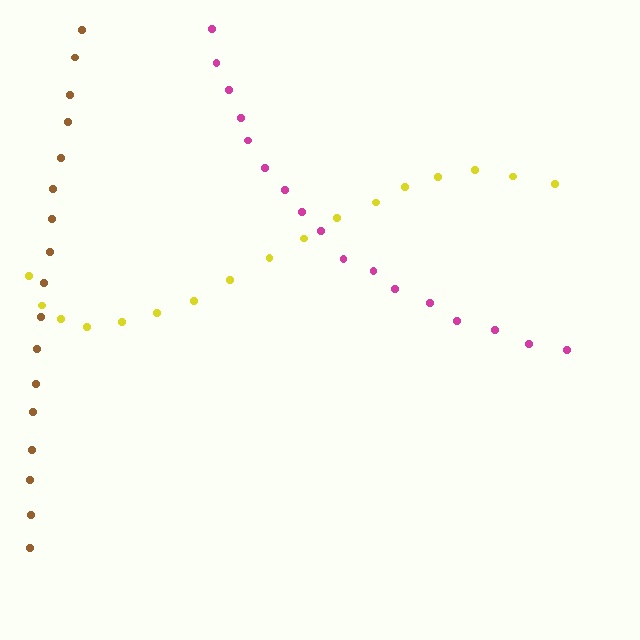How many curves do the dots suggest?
There are 3 distinct paths.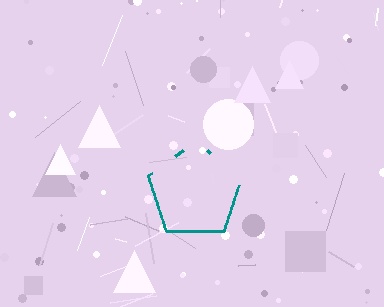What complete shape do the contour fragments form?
The contour fragments form a pentagon.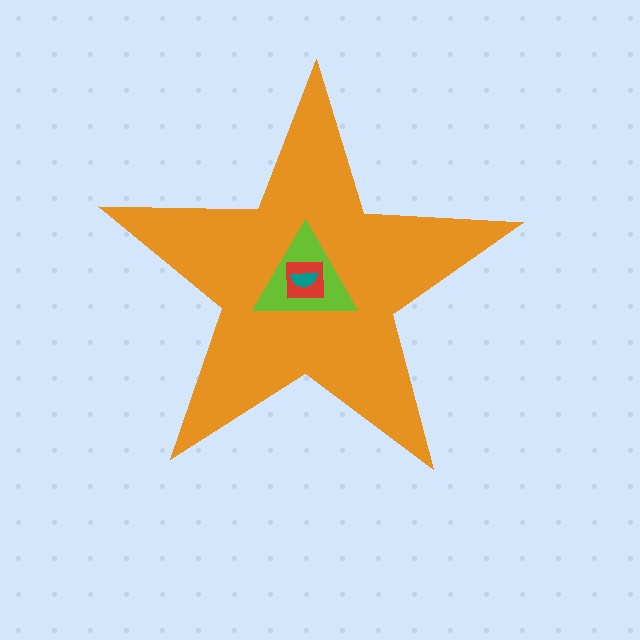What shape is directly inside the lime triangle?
The red square.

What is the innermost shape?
The teal semicircle.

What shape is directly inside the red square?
The teal semicircle.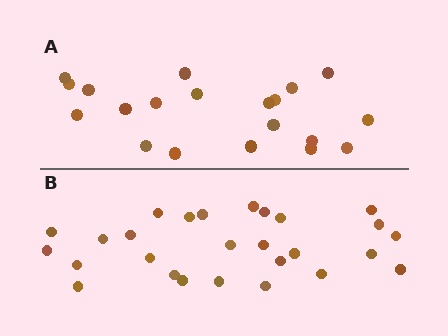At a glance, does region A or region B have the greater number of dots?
Region B (the bottom region) has more dots.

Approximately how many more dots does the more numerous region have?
Region B has roughly 8 or so more dots than region A.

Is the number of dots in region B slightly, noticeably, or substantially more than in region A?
Region B has noticeably more, but not dramatically so. The ratio is roughly 1.4 to 1.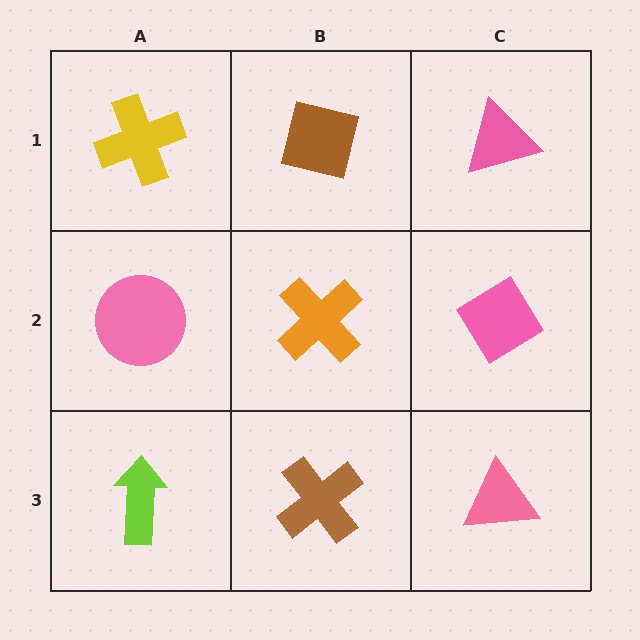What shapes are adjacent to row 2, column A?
A yellow cross (row 1, column A), a lime arrow (row 3, column A), an orange cross (row 2, column B).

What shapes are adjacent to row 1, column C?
A pink diamond (row 2, column C), a brown square (row 1, column B).